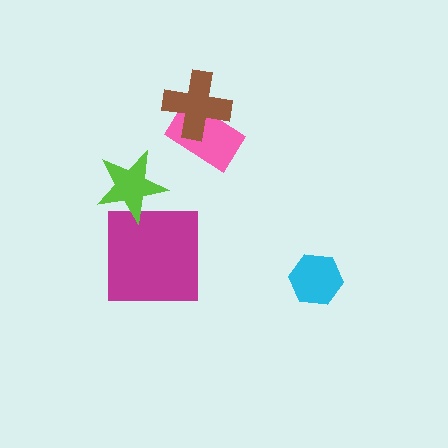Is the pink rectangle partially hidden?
Yes, it is partially covered by another shape.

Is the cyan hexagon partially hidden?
No, no other shape covers it.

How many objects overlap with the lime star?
1 object overlaps with the lime star.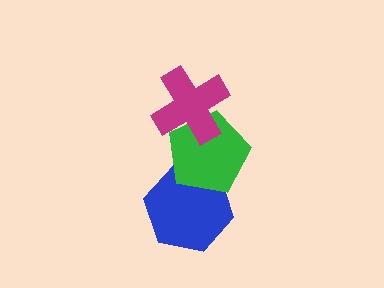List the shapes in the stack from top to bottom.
From top to bottom: the magenta cross, the green pentagon, the blue hexagon.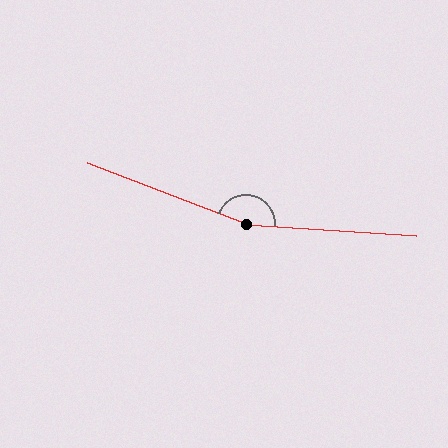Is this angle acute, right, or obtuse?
It is obtuse.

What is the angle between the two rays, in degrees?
Approximately 163 degrees.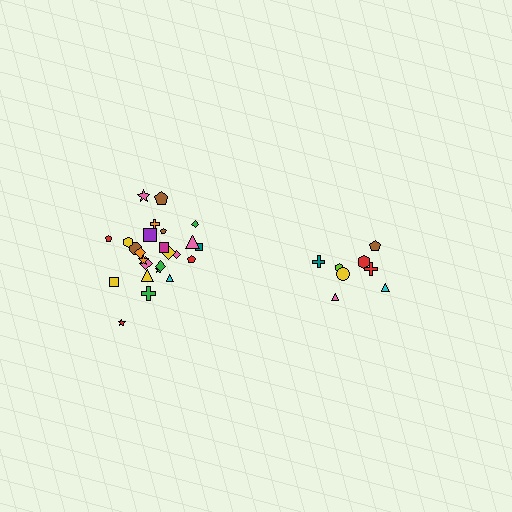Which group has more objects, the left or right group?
The left group.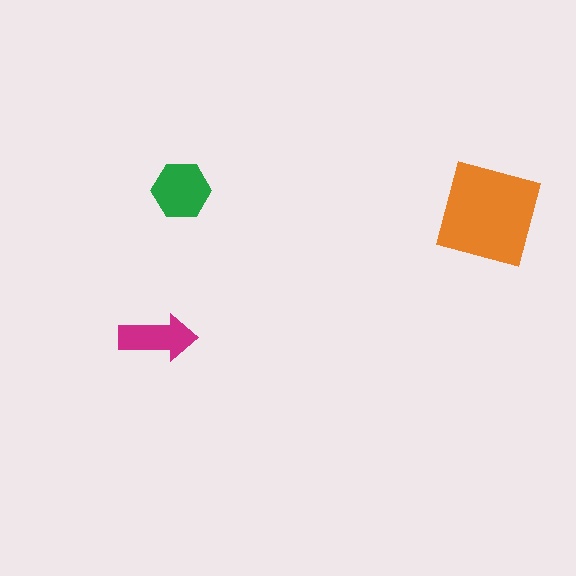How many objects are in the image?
There are 3 objects in the image.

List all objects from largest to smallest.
The orange square, the green hexagon, the magenta arrow.